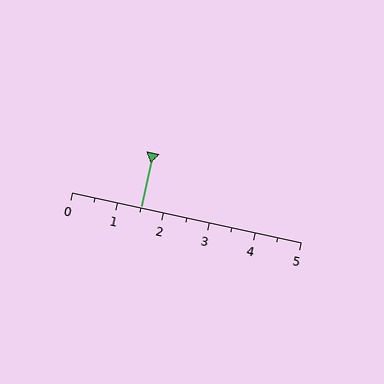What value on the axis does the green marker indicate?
The marker indicates approximately 1.5.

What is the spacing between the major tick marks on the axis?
The major ticks are spaced 1 apart.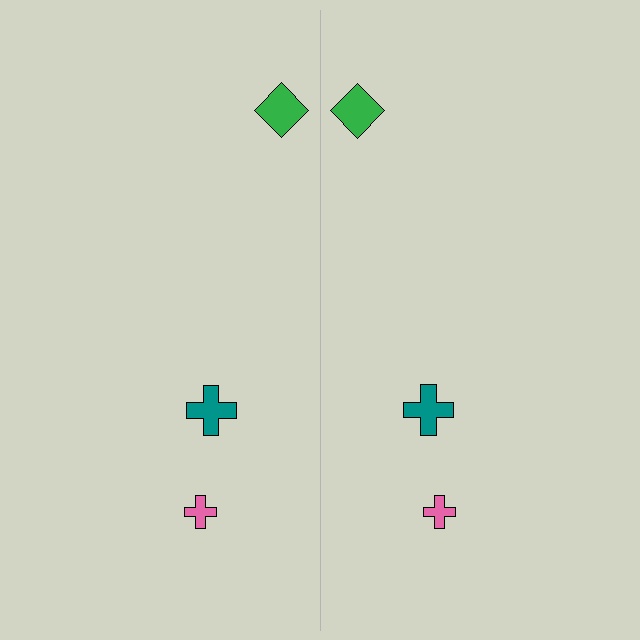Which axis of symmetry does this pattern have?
The pattern has a vertical axis of symmetry running through the center of the image.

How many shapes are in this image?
There are 6 shapes in this image.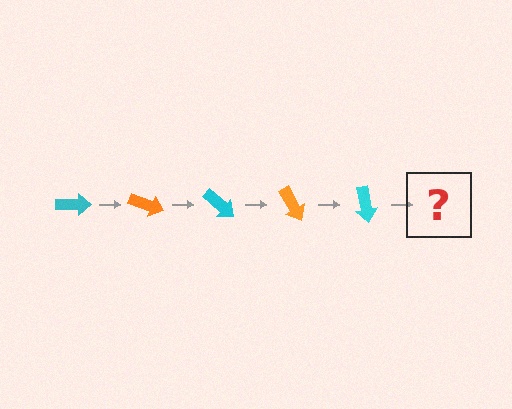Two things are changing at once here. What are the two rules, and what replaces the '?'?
The two rules are that it rotates 20 degrees each step and the color cycles through cyan and orange. The '?' should be an orange arrow, rotated 100 degrees from the start.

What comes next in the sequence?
The next element should be an orange arrow, rotated 100 degrees from the start.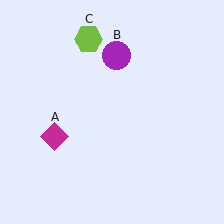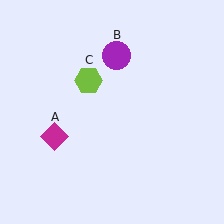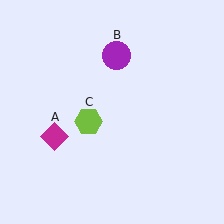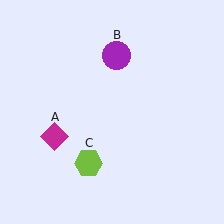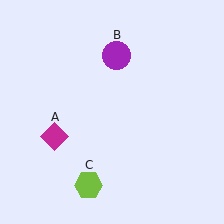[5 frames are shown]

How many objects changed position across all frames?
1 object changed position: lime hexagon (object C).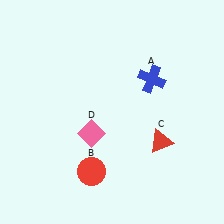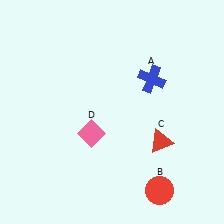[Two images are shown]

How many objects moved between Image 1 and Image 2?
1 object moved between the two images.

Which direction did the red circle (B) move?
The red circle (B) moved right.